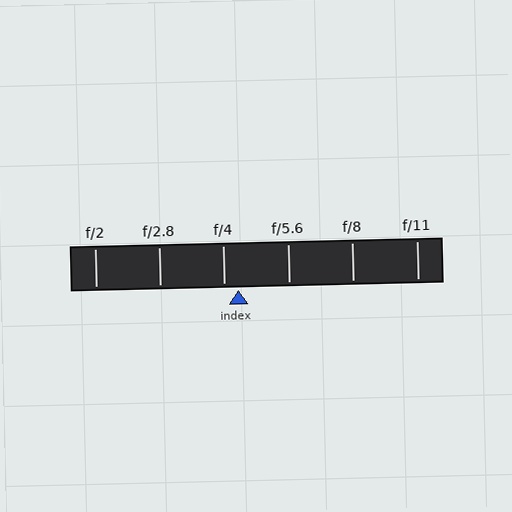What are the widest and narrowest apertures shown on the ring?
The widest aperture shown is f/2 and the narrowest is f/11.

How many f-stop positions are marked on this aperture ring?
There are 6 f-stop positions marked.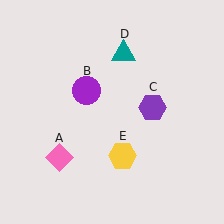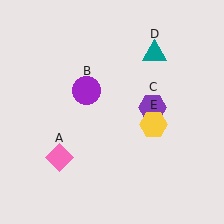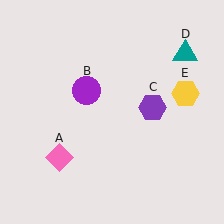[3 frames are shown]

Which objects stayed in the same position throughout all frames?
Pink diamond (object A) and purple circle (object B) and purple hexagon (object C) remained stationary.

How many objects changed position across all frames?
2 objects changed position: teal triangle (object D), yellow hexagon (object E).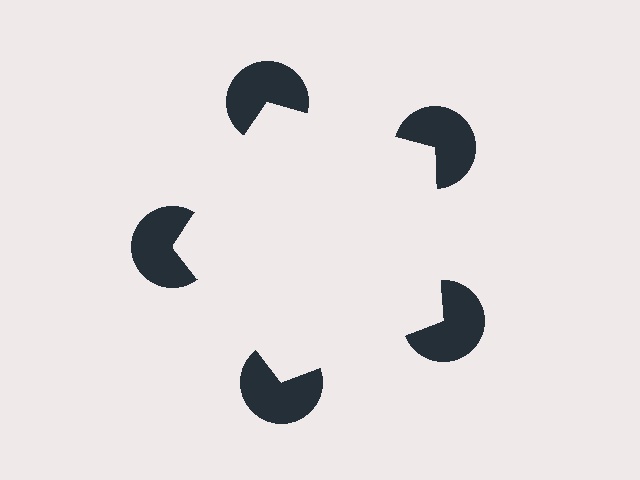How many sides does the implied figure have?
5 sides.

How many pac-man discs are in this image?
There are 5 — one at each vertex of the illusory pentagon.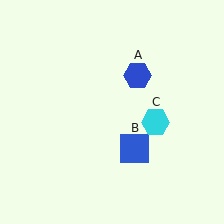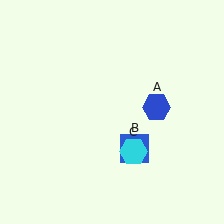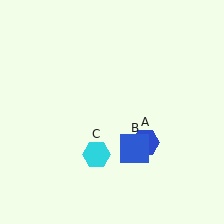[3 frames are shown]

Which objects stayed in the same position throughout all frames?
Blue square (object B) remained stationary.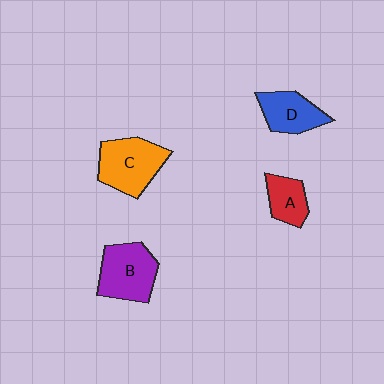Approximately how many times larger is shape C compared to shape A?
Approximately 1.8 times.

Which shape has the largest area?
Shape C (orange).